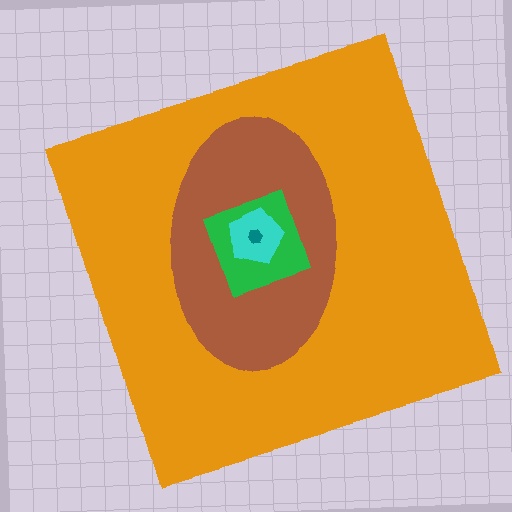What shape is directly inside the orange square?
The brown ellipse.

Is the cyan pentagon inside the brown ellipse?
Yes.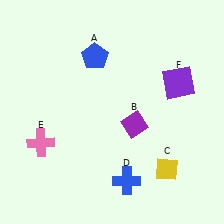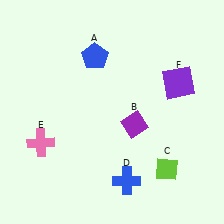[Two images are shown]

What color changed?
The diamond (C) changed from yellow in Image 1 to lime in Image 2.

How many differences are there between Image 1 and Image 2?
There is 1 difference between the two images.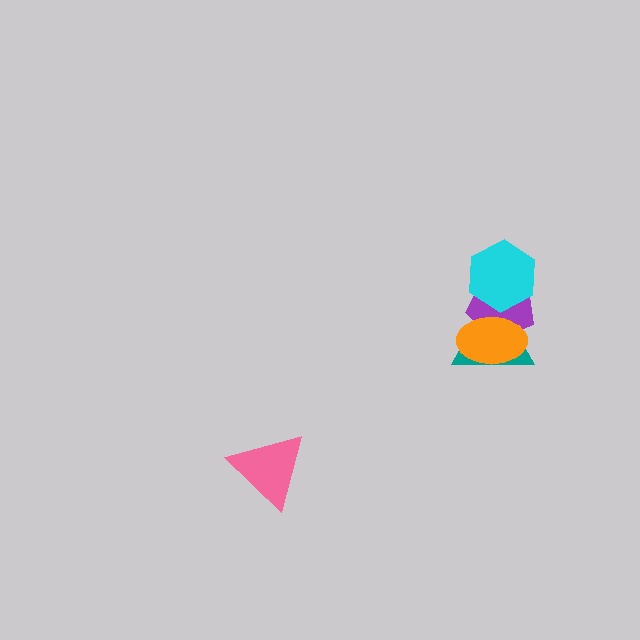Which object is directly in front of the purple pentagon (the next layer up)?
The cyan hexagon is directly in front of the purple pentagon.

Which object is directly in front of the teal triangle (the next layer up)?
The purple pentagon is directly in front of the teal triangle.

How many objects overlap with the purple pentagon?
3 objects overlap with the purple pentagon.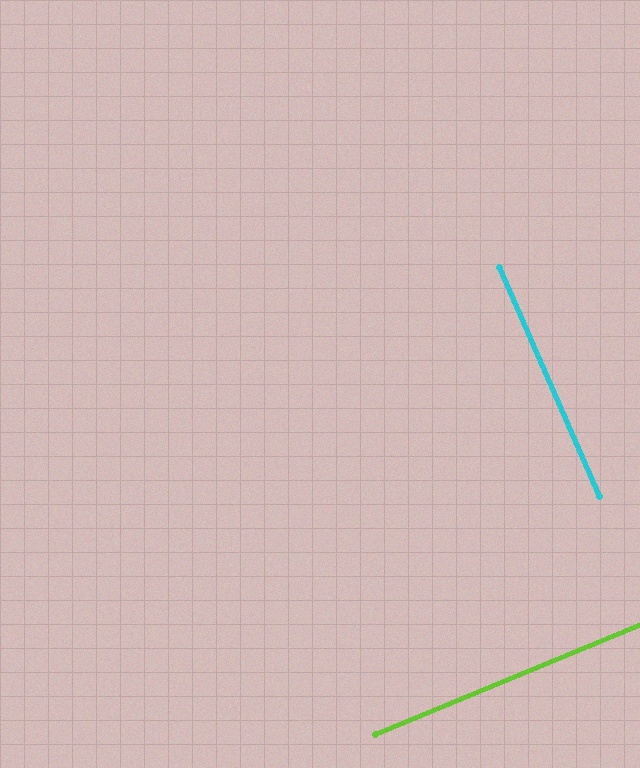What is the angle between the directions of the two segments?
Approximately 89 degrees.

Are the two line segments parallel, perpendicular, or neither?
Perpendicular — they meet at approximately 89°.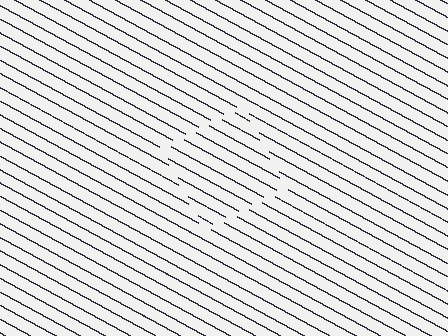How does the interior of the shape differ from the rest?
The interior of the shape contains the same grating, shifted by half a period — the contour is defined by the phase discontinuity where line-ends from the inner and outer gratings abut.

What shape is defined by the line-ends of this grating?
An illusory square. The interior of the shape contains the same grating, shifted by half a period — the contour is defined by the phase discontinuity where line-ends from the inner and outer gratings abut.